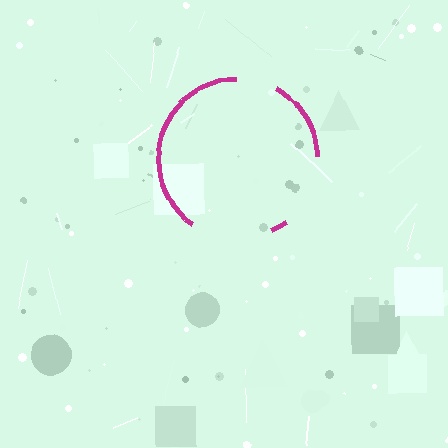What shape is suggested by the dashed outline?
The dashed outline suggests a circle.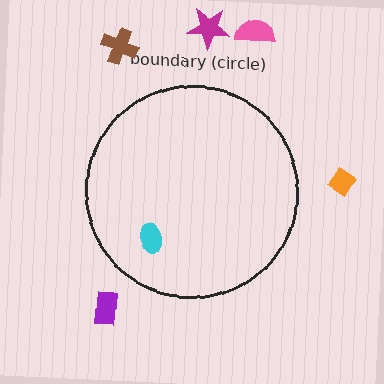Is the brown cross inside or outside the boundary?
Outside.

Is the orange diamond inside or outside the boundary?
Outside.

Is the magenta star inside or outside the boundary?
Outside.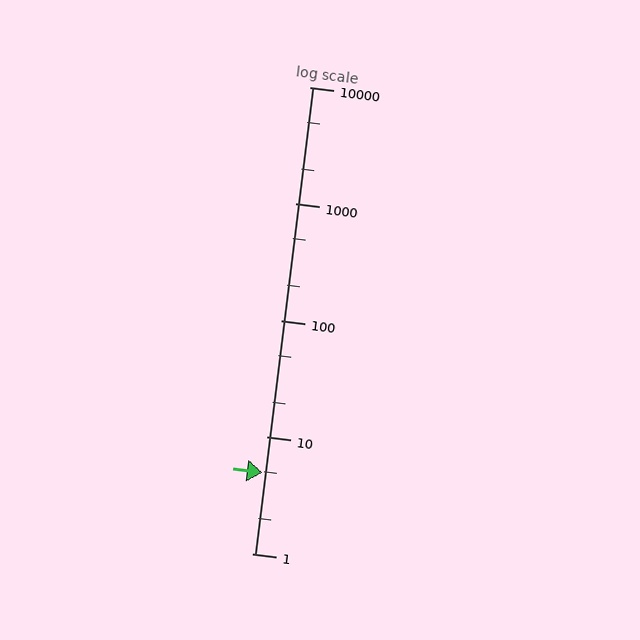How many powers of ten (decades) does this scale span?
The scale spans 4 decades, from 1 to 10000.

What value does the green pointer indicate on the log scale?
The pointer indicates approximately 4.9.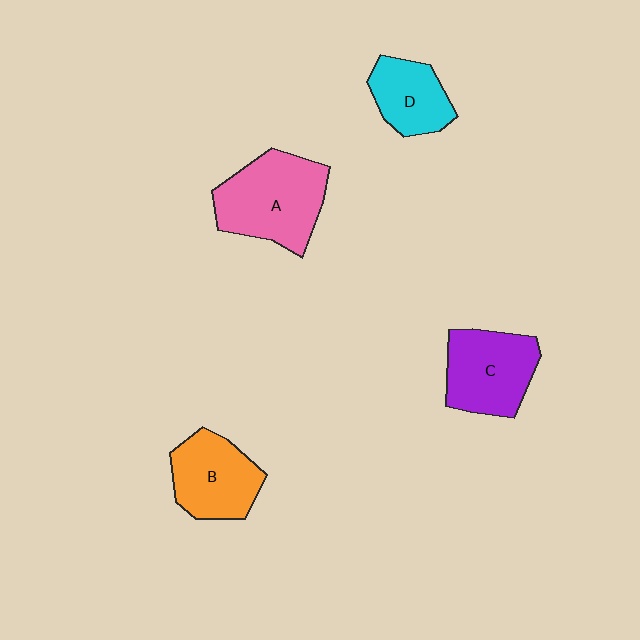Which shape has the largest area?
Shape A (pink).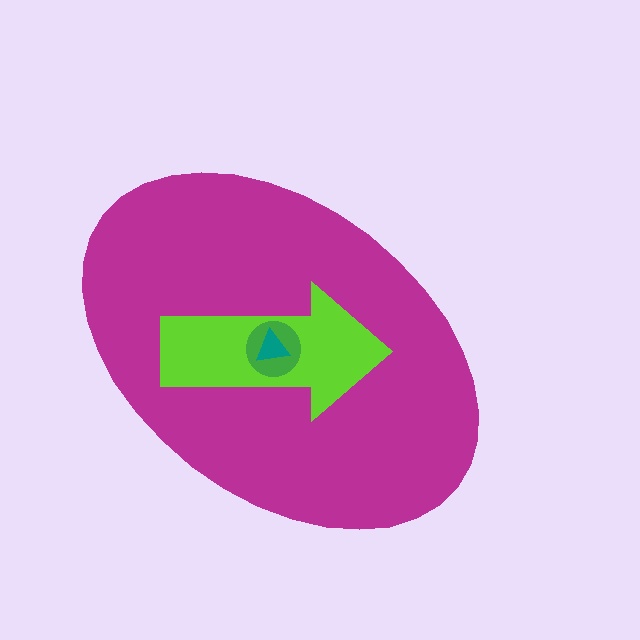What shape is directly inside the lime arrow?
The green circle.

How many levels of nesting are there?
4.